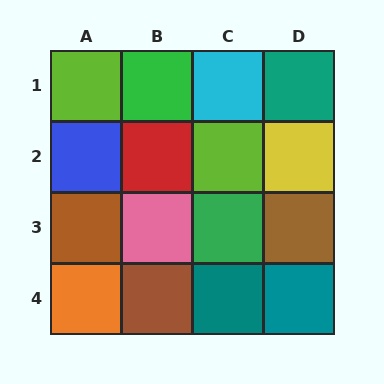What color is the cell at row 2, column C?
Lime.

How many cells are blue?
1 cell is blue.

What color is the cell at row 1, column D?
Teal.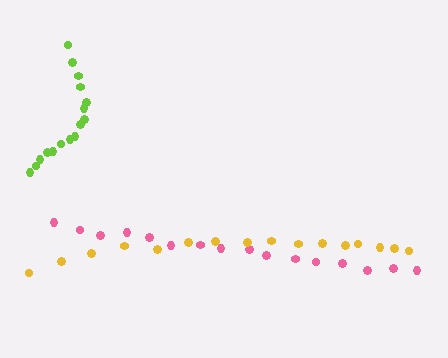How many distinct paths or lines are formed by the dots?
There are 3 distinct paths.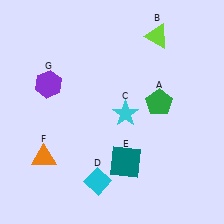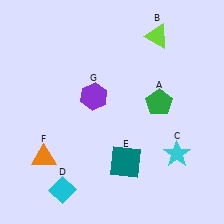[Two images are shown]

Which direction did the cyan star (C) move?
The cyan star (C) moved right.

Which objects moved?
The objects that moved are: the cyan star (C), the cyan diamond (D), the purple hexagon (G).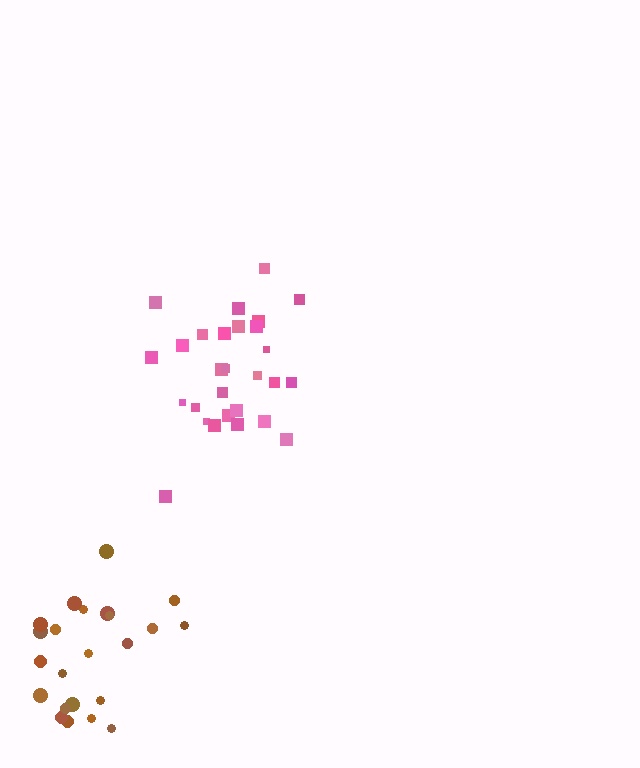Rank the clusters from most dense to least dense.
pink, brown.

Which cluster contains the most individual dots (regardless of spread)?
Pink (28).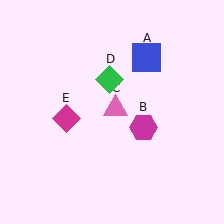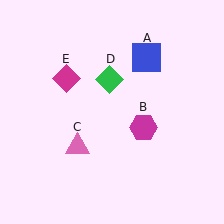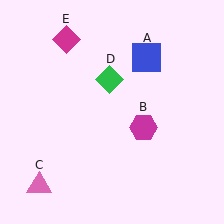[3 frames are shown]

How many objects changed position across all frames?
2 objects changed position: pink triangle (object C), magenta diamond (object E).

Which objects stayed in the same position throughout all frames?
Blue square (object A) and magenta hexagon (object B) and green diamond (object D) remained stationary.